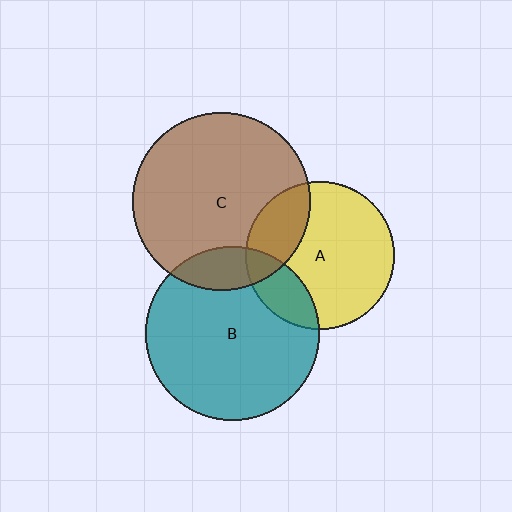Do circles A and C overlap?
Yes.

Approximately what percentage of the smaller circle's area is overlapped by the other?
Approximately 25%.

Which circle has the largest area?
Circle C (brown).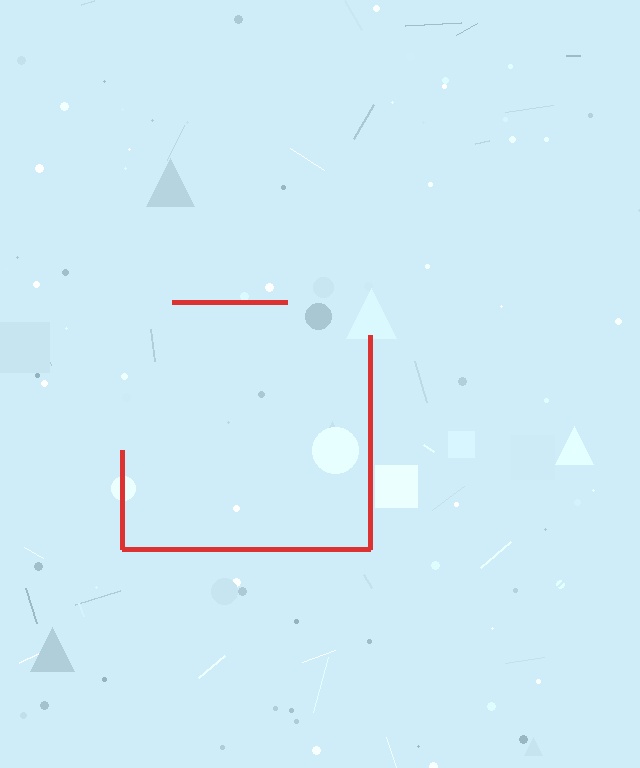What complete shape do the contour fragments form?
The contour fragments form a square.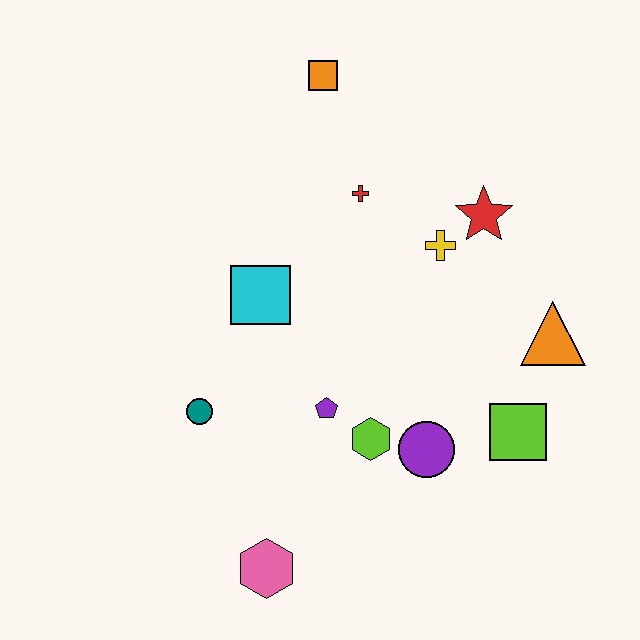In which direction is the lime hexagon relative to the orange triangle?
The lime hexagon is to the left of the orange triangle.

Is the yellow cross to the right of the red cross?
Yes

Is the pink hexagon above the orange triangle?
No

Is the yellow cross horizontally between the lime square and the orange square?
Yes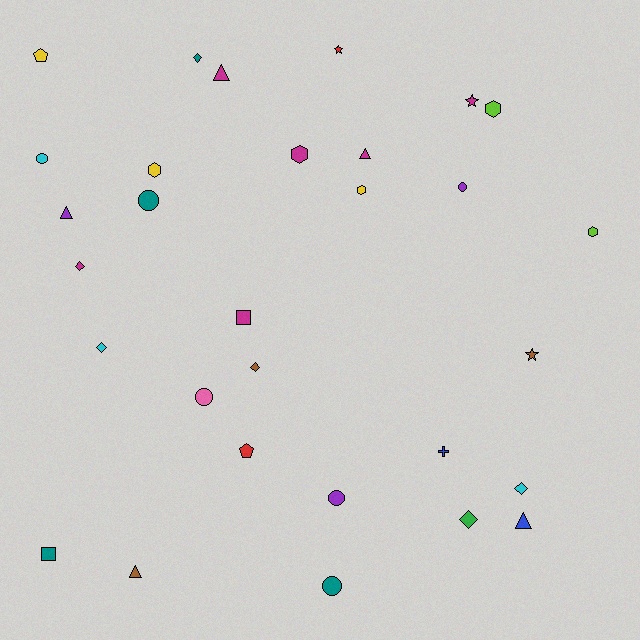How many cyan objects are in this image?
There are 3 cyan objects.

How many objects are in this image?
There are 30 objects.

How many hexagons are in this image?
There are 5 hexagons.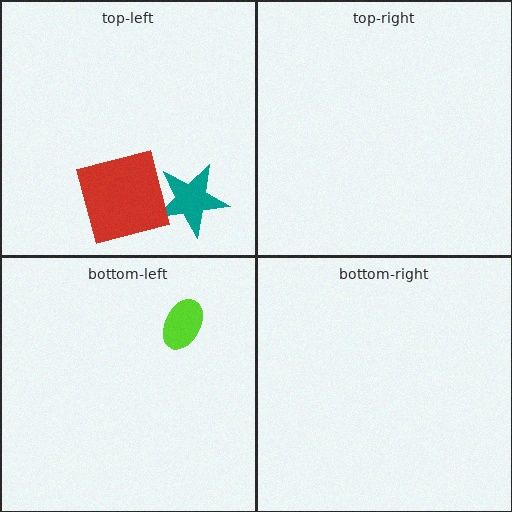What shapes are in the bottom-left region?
The lime ellipse.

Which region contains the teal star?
The top-left region.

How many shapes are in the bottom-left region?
1.